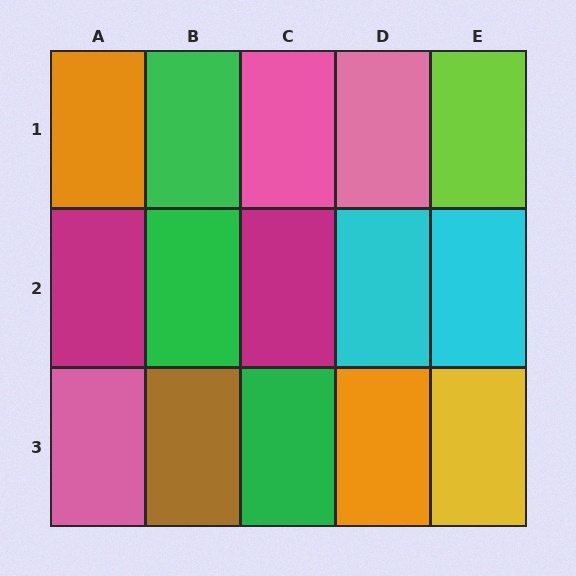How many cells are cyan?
2 cells are cyan.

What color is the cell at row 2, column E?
Cyan.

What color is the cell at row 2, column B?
Green.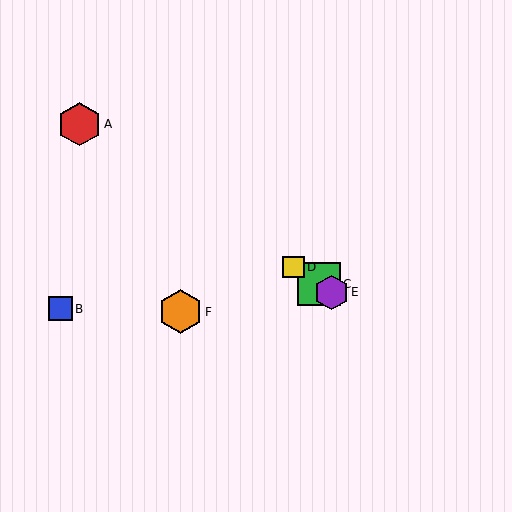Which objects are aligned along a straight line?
Objects A, C, D, E are aligned along a straight line.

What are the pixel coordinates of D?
Object D is at (293, 267).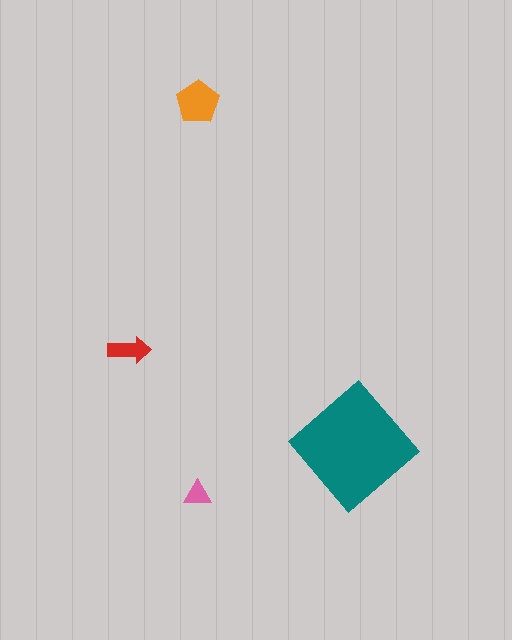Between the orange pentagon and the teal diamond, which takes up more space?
The teal diamond.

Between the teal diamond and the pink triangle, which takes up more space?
The teal diamond.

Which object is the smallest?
The pink triangle.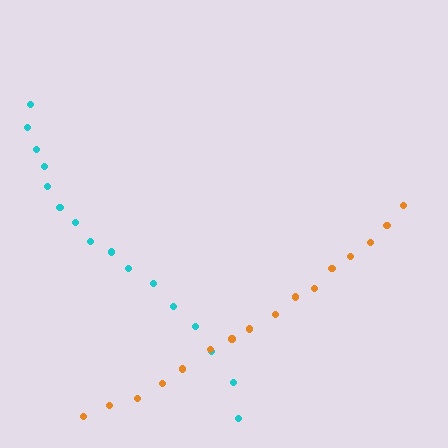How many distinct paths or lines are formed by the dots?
There are 2 distinct paths.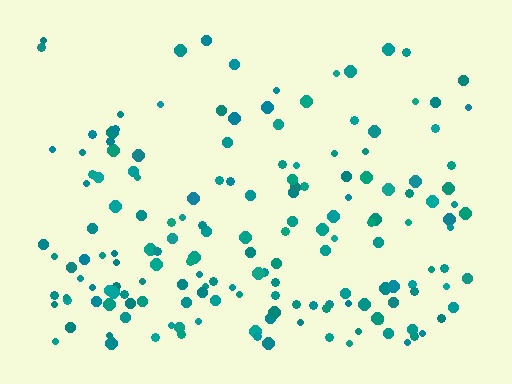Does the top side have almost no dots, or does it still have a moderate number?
Still a moderate number, just noticeably fewer than the bottom.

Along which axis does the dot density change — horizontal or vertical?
Vertical.